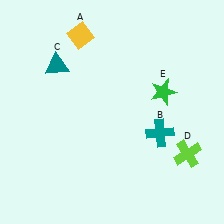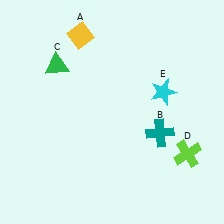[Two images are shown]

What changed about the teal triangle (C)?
In Image 1, C is teal. In Image 2, it changed to green.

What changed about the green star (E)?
In Image 1, E is green. In Image 2, it changed to cyan.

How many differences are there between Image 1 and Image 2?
There are 2 differences between the two images.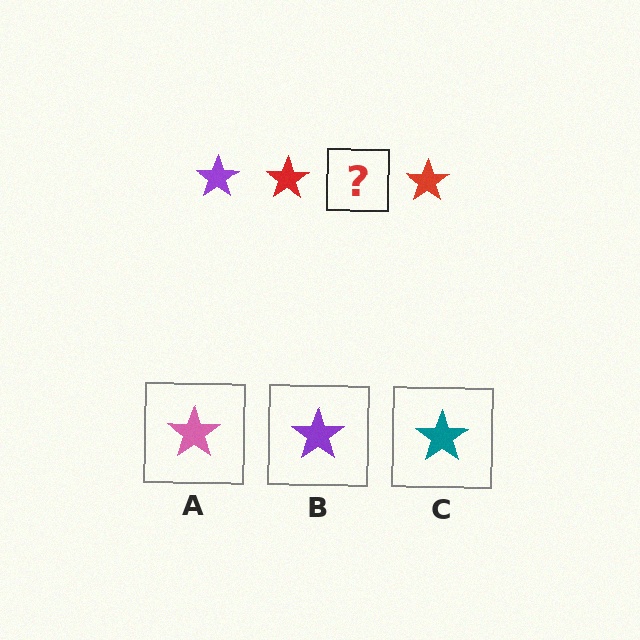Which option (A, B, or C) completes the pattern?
B.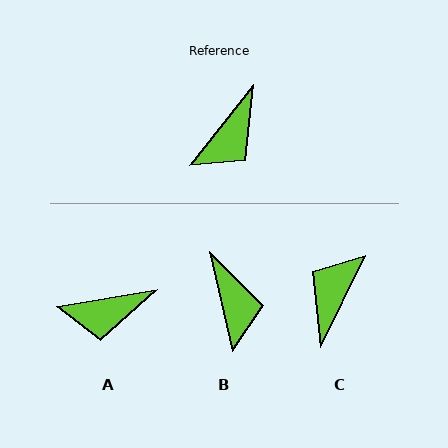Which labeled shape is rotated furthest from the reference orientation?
C, about 168 degrees away.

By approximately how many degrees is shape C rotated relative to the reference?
Approximately 168 degrees clockwise.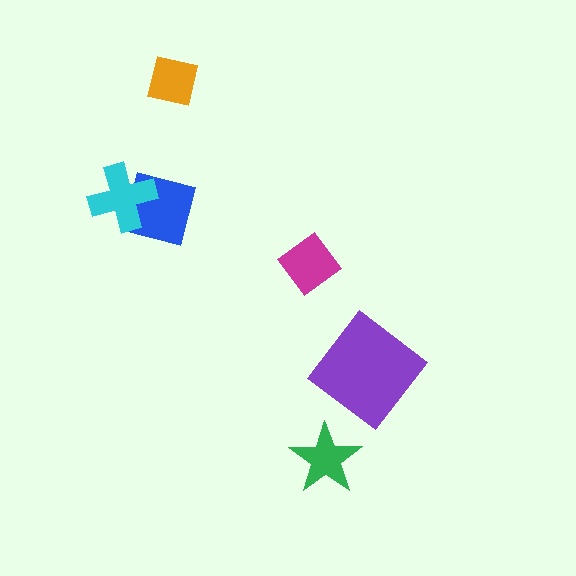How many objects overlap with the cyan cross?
1 object overlaps with the cyan cross.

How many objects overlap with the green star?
0 objects overlap with the green star.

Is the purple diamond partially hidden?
No, no other shape covers it.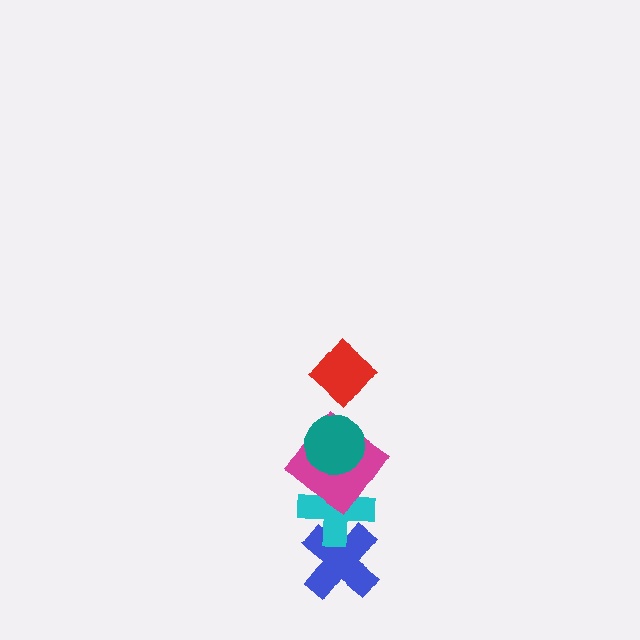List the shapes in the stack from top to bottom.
From top to bottom: the red diamond, the teal circle, the magenta diamond, the cyan cross, the blue cross.